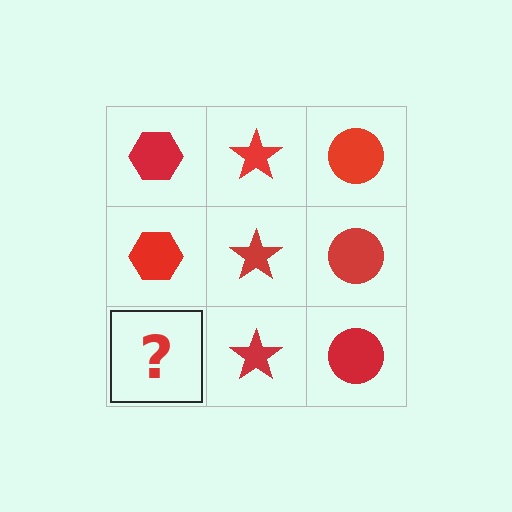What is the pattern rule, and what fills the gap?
The rule is that each column has a consistent shape. The gap should be filled with a red hexagon.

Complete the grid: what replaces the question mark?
The question mark should be replaced with a red hexagon.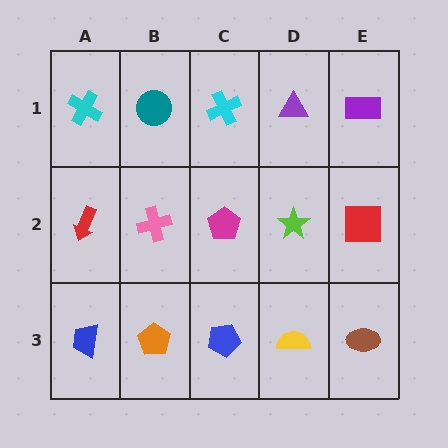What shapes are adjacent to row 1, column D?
A lime star (row 2, column D), a cyan cross (row 1, column C), a purple rectangle (row 1, column E).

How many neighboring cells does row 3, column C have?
3.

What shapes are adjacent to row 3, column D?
A lime star (row 2, column D), a blue pentagon (row 3, column C), a brown ellipse (row 3, column E).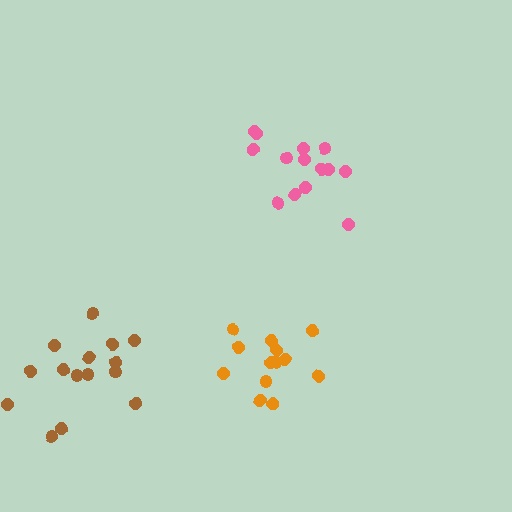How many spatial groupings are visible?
There are 3 spatial groupings.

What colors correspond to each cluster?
The clusters are colored: orange, pink, brown.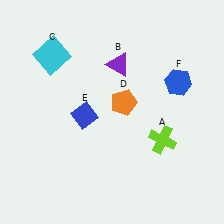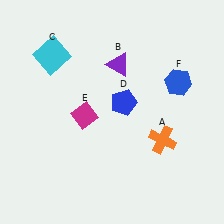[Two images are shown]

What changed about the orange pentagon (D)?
In Image 1, D is orange. In Image 2, it changed to blue.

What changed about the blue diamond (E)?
In Image 1, E is blue. In Image 2, it changed to magenta.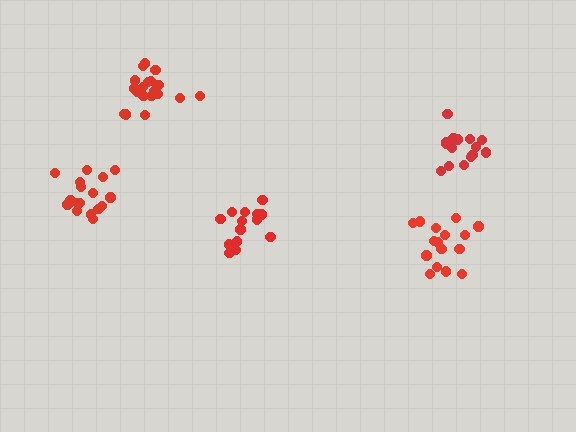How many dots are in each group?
Group 1: 16 dots, Group 2: 16 dots, Group 3: 14 dots, Group 4: 19 dots, Group 5: 18 dots (83 total).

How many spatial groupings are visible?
There are 5 spatial groupings.